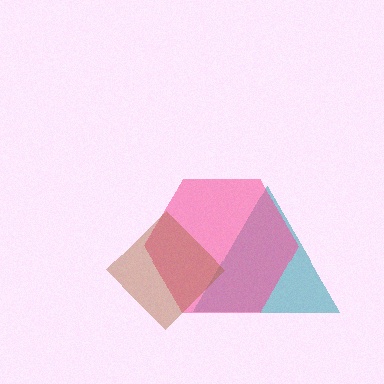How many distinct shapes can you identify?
There are 3 distinct shapes: a teal triangle, a pink hexagon, a brown diamond.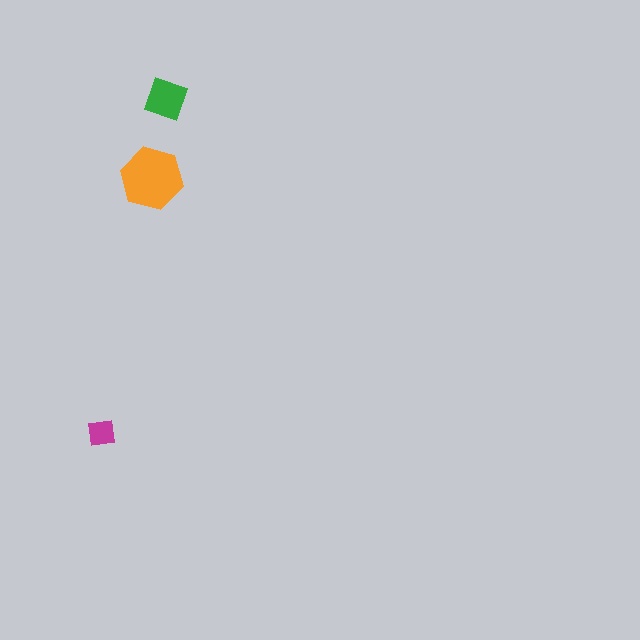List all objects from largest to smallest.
The orange hexagon, the green square, the magenta square.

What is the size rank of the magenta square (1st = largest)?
3rd.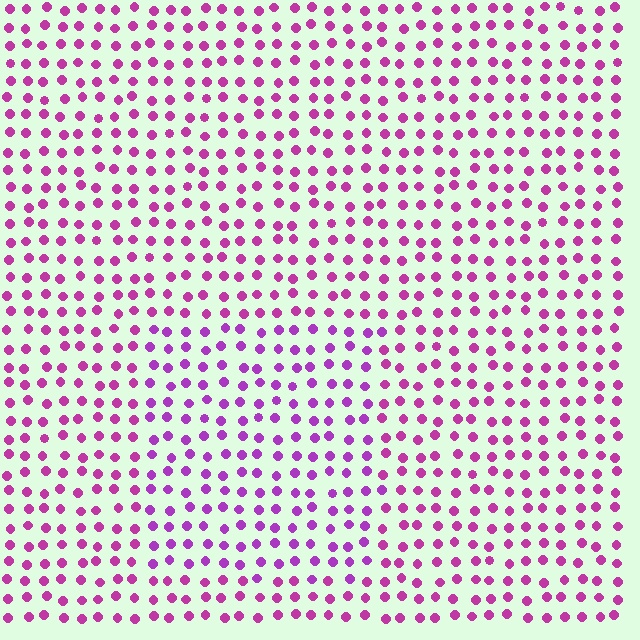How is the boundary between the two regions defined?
The boundary is defined purely by a slight shift in hue (about 23 degrees). Spacing, size, and orientation are identical on both sides.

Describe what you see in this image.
The image is filled with small magenta elements in a uniform arrangement. A rectangle-shaped region is visible where the elements are tinted to a slightly different hue, forming a subtle color boundary.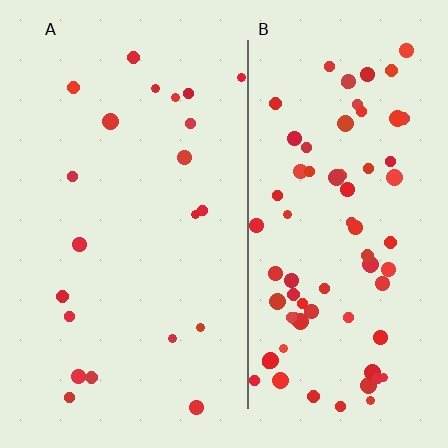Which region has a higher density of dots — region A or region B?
B (the right).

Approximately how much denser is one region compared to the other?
Approximately 3.5× — region B over region A.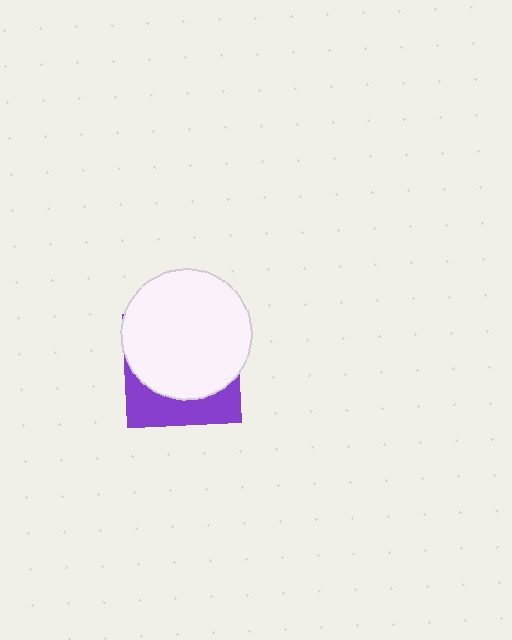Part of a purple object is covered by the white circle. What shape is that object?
It is a square.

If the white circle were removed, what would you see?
You would see the complete purple square.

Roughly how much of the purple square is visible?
A small part of it is visible (roughly 31%).